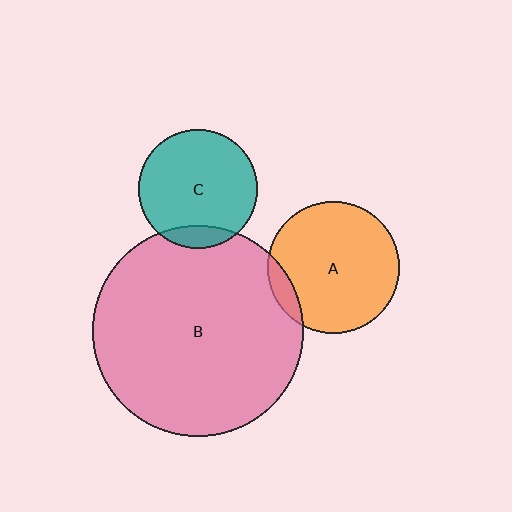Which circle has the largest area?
Circle B (pink).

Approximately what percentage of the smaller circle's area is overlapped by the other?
Approximately 10%.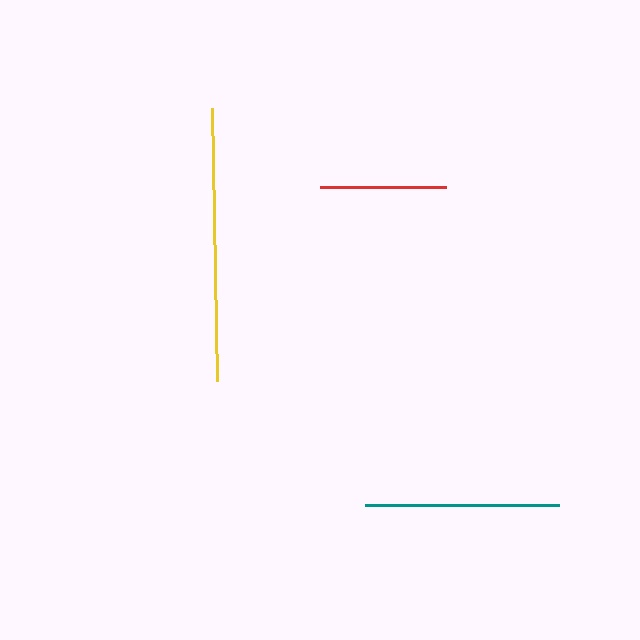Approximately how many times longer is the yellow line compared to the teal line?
The yellow line is approximately 1.4 times the length of the teal line.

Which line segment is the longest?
The yellow line is the longest at approximately 273 pixels.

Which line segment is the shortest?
The red line is the shortest at approximately 126 pixels.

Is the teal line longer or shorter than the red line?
The teal line is longer than the red line.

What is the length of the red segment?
The red segment is approximately 126 pixels long.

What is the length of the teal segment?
The teal segment is approximately 194 pixels long.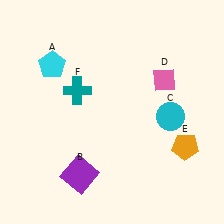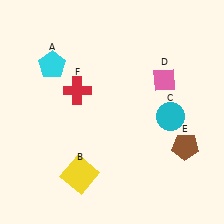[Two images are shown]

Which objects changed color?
B changed from purple to yellow. E changed from orange to brown. F changed from teal to red.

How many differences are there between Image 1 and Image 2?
There are 3 differences between the two images.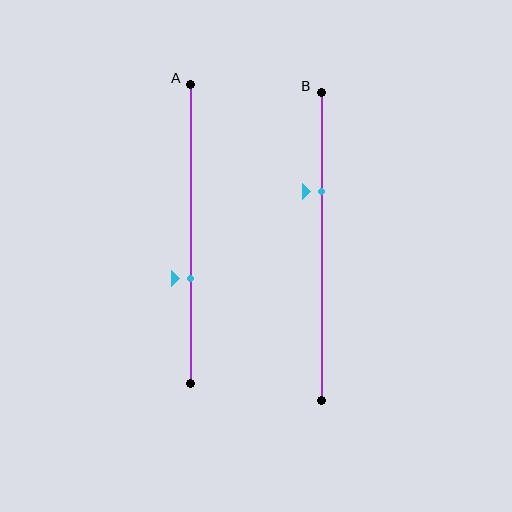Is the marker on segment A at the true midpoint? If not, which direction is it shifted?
No, the marker on segment A is shifted downward by about 15% of the segment length.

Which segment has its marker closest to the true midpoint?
Segment A has its marker closest to the true midpoint.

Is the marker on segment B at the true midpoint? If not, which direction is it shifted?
No, the marker on segment B is shifted upward by about 18% of the segment length.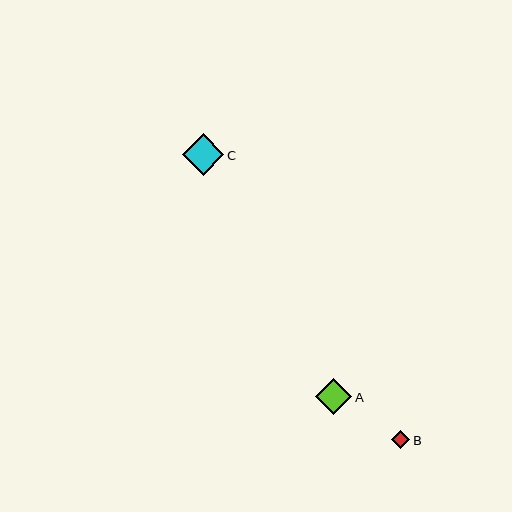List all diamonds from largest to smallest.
From largest to smallest: C, A, B.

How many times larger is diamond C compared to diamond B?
Diamond C is approximately 2.2 times the size of diamond B.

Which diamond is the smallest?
Diamond B is the smallest with a size of approximately 19 pixels.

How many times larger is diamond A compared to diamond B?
Diamond A is approximately 2.0 times the size of diamond B.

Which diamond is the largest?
Diamond C is the largest with a size of approximately 42 pixels.